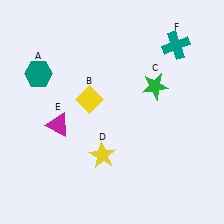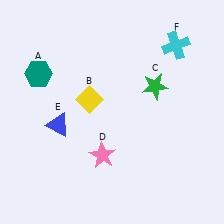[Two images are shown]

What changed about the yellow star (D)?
In Image 1, D is yellow. In Image 2, it changed to pink.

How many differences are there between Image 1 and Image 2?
There are 3 differences between the two images.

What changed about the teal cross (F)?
In Image 1, F is teal. In Image 2, it changed to cyan.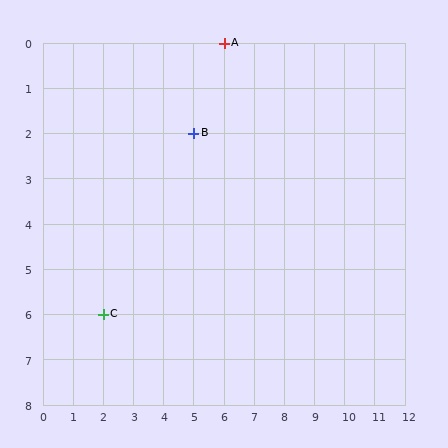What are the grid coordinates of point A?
Point A is at grid coordinates (6, 0).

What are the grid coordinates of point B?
Point B is at grid coordinates (5, 2).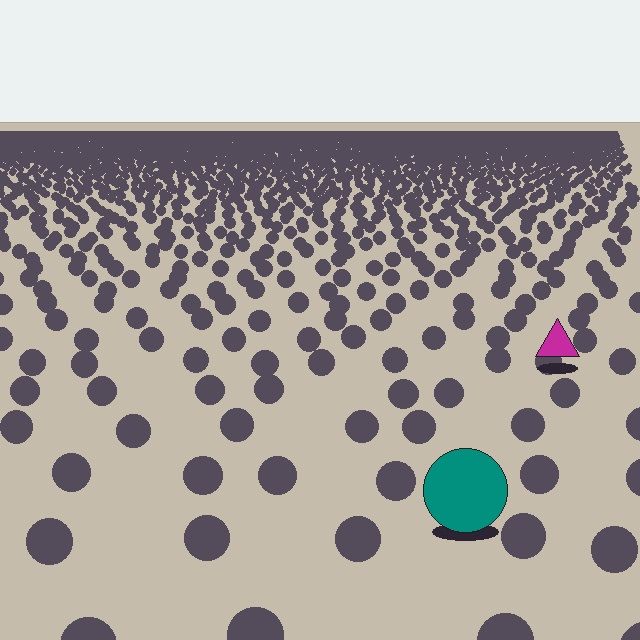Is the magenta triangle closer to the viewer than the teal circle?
No. The teal circle is closer — you can tell from the texture gradient: the ground texture is coarser near it.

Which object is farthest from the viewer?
The magenta triangle is farthest from the viewer. It appears smaller and the ground texture around it is denser.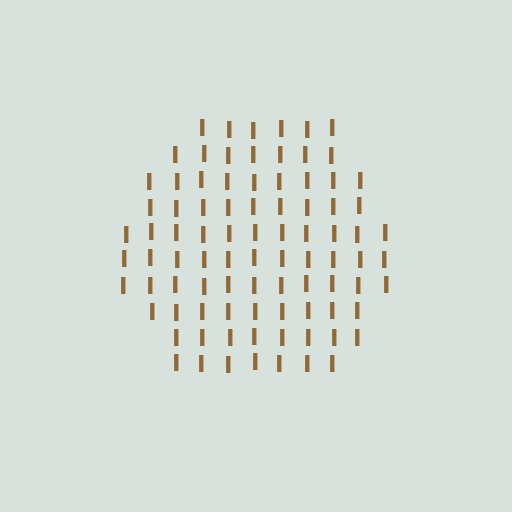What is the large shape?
The large shape is a hexagon.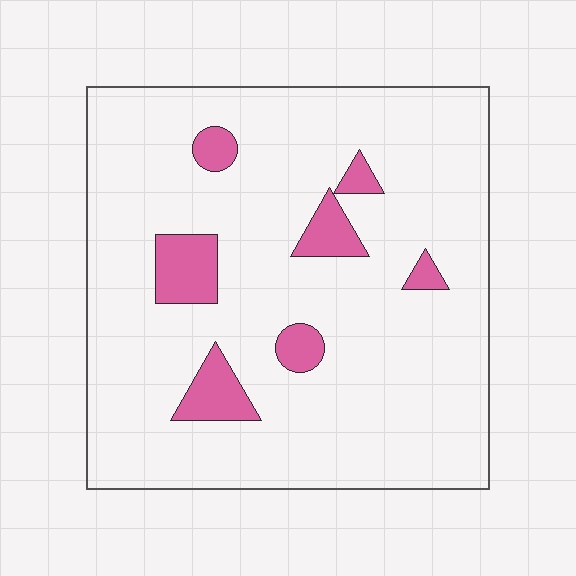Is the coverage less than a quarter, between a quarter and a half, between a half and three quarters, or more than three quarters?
Less than a quarter.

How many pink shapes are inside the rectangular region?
7.